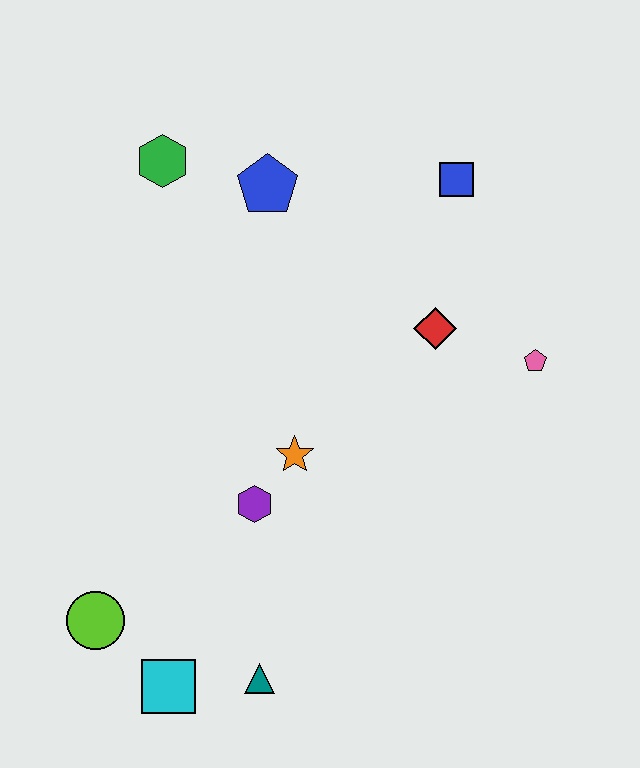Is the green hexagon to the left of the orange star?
Yes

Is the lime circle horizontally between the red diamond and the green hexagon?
No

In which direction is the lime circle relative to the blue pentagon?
The lime circle is below the blue pentagon.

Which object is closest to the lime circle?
The cyan square is closest to the lime circle.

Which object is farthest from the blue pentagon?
The cyan square is farthest from the blue pentagon.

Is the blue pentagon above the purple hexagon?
Yes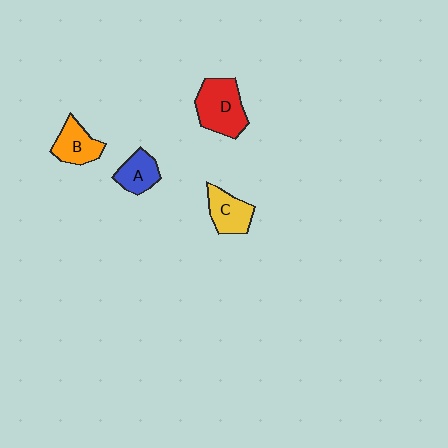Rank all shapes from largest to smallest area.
From largest to smallest: D (red), C (yellow), B (orange), A (blue).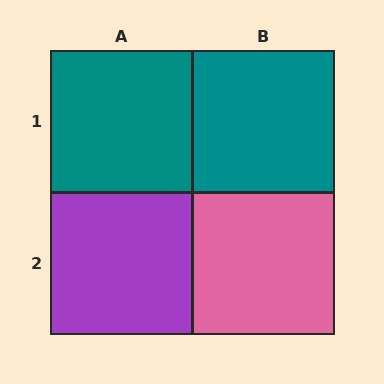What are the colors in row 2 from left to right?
Purple, pink.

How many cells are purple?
1 cell is purple.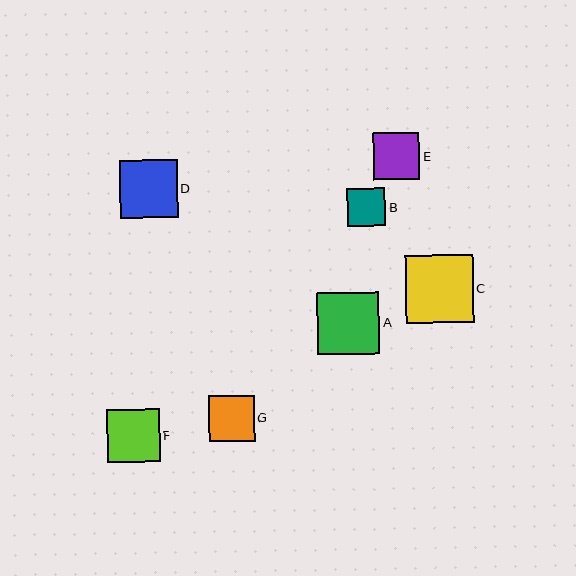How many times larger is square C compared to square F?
Square C is approximately 1.3 times the size of square F.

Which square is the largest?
Square C is the largest with a size of approximately 68 pixels.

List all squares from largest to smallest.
From largest to smallest: C, A, D, F, E, G, B.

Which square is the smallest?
Square B is the smallest with a size of approximately 38 pixels.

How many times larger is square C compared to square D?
Square C is approximately 1.2 times the size of square D.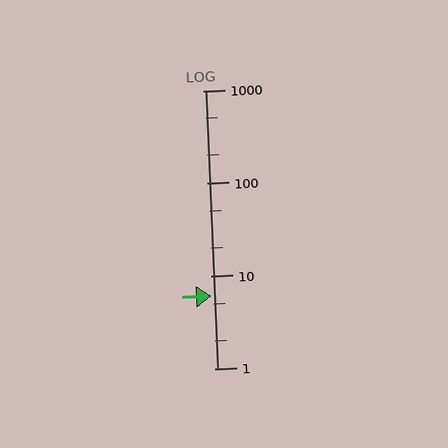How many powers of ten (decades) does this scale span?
The scale spans 3 decades, from 1 to 1000.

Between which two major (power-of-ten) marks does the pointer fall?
The pointer is between 1 and 10.